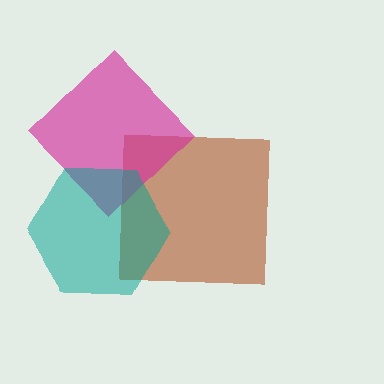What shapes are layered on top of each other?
The layered shapes are: a brown square, a magenta diamond, a teal hexagon.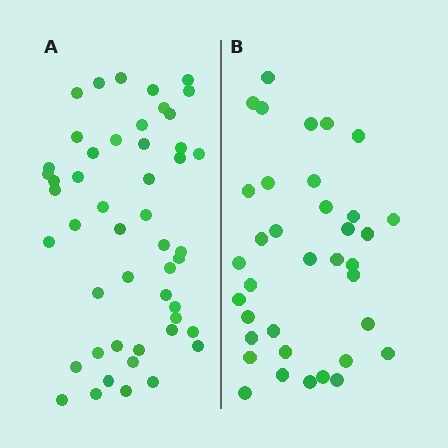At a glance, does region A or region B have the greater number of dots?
Region A (the left region) has more dots.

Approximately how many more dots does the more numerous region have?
Region A has approximately 15 more dots than region B.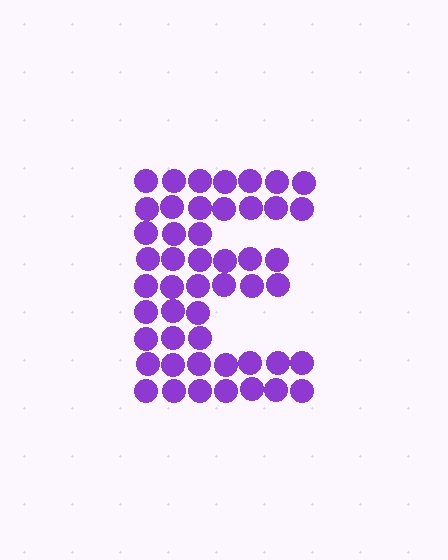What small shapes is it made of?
It is made of small circles.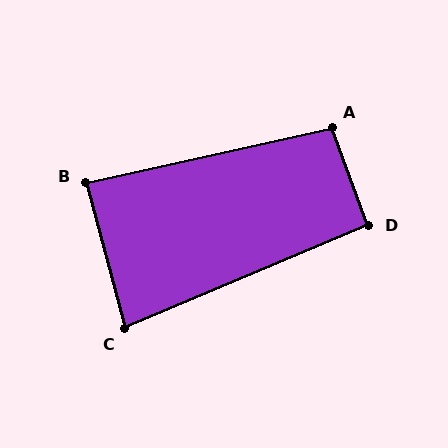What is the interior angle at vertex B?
Approximately 88 degrees (approximately right).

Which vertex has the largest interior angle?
A, at approximately 98 degrees.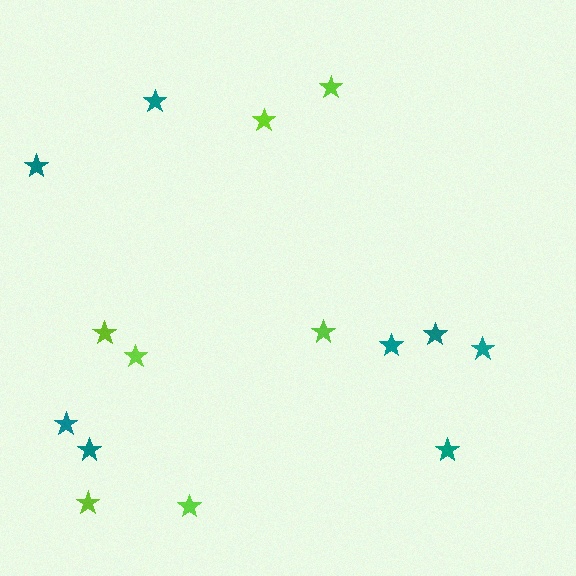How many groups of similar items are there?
There are 2 groups: one group of lime stars (7) and one group of teal stars (8).